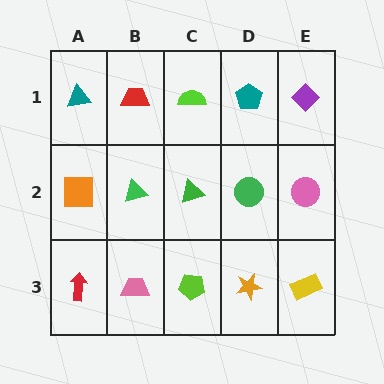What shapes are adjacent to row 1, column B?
A green triangle (row 2, column B), a teal triangle (row 1, column A), a lime semicircle (row 1, column C).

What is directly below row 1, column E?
A pink circle.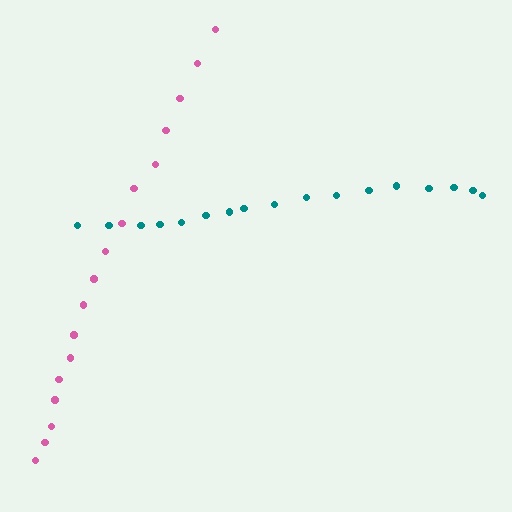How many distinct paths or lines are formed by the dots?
There are 2 distinct paths.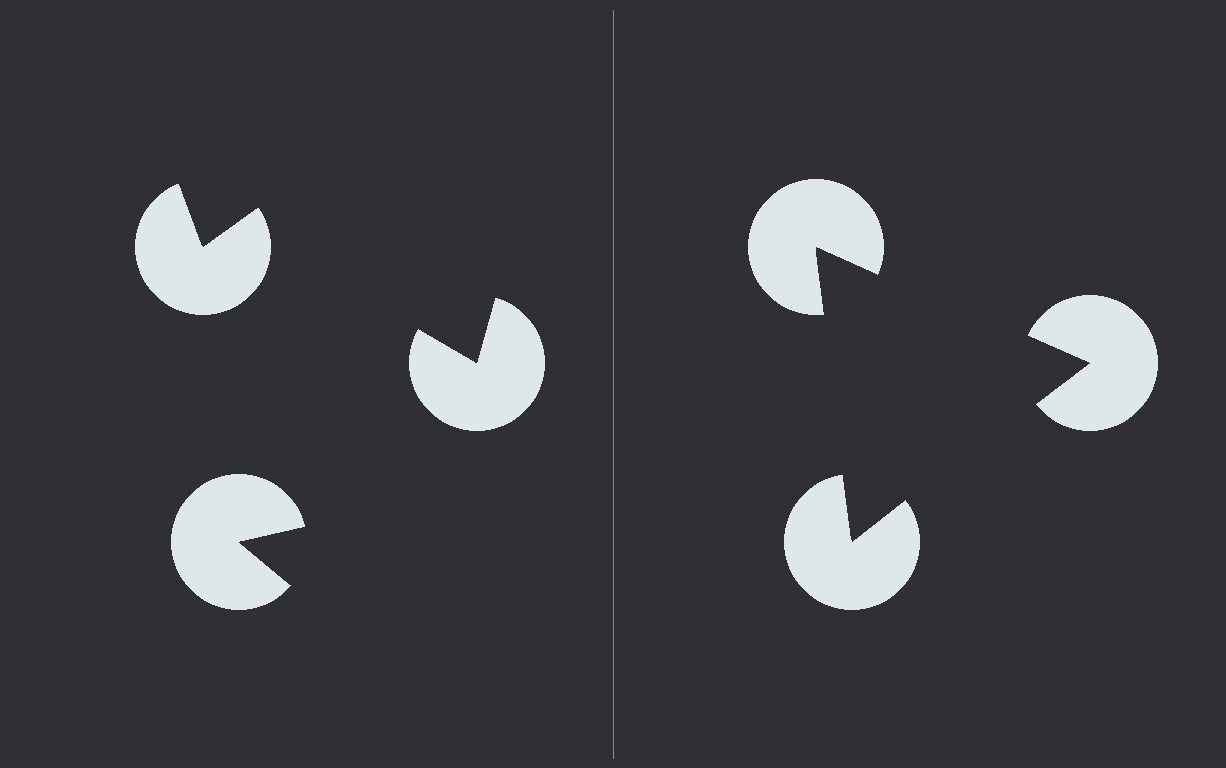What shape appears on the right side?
An illusory triangle.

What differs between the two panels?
The pac-man discs are positioned identically on both sides; only the wedge orientations differ. On the right they align to a triangle; on the left they are misaligned.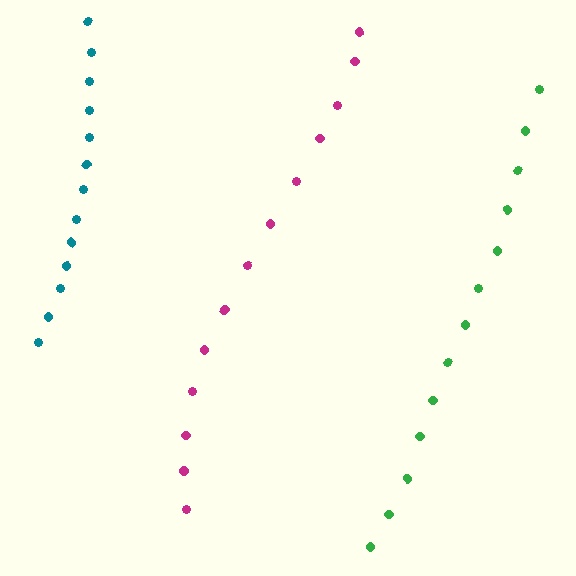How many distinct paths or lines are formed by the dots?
There are 3 distinct paths.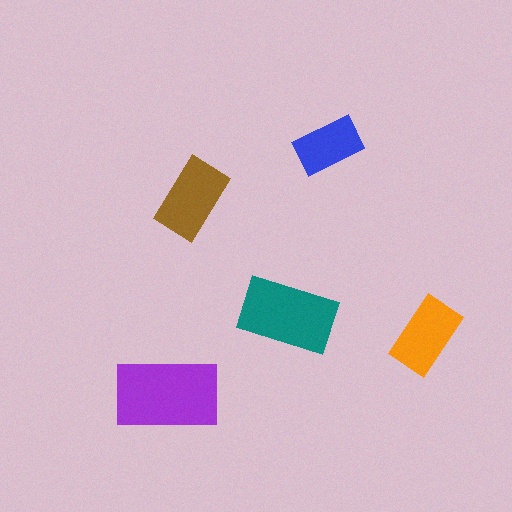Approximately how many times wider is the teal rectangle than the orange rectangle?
About 1.5 times wider.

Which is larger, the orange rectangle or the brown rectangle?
The brown one.